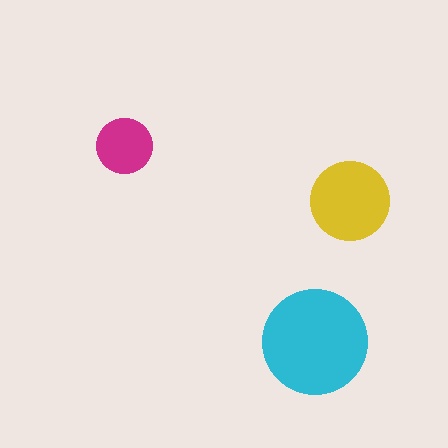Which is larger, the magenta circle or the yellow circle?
The yellow one.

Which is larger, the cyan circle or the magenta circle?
The cyan one.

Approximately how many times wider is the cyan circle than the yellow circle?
About 1.5 times wider.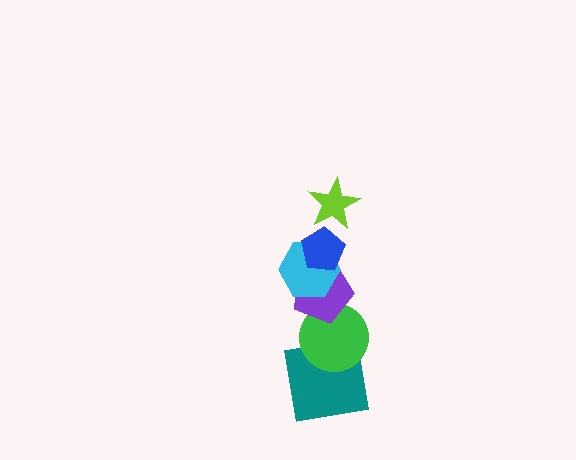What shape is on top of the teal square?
The green circle is on top of the teal square.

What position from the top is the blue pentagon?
The blue pentagon is 2nd from the top.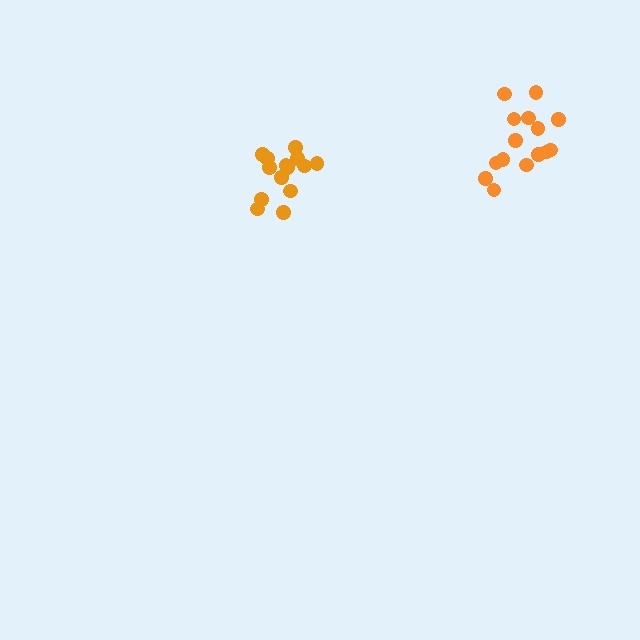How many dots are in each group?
Group 1: 14 dots, Group 2: 15 dots (29 total).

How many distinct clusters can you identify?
There are 2 distinct clusters.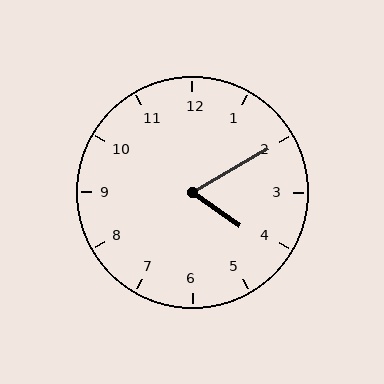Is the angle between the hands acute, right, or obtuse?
It is acute.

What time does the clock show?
4:10.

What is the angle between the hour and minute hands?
Approximately 65 degrees.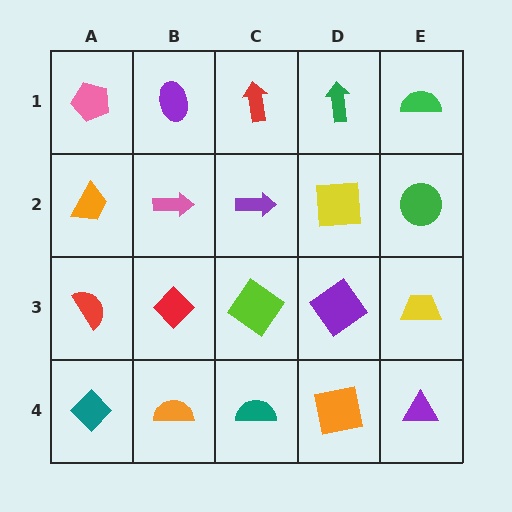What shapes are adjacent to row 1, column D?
A yellow square (row 2, column D), a red arrow (row 1, column C), a green semicircle (row 1, column E).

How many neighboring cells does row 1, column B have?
3.